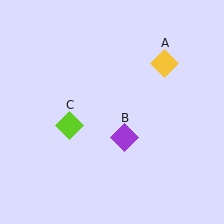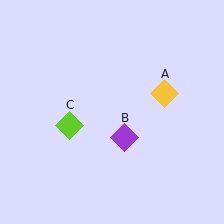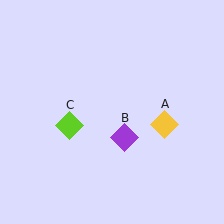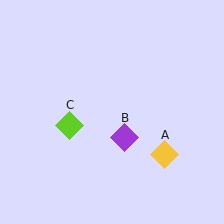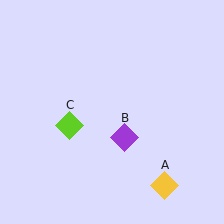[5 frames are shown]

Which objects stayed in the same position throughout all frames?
Purple diamond (object B) and lime diamond (object C) remained stationary.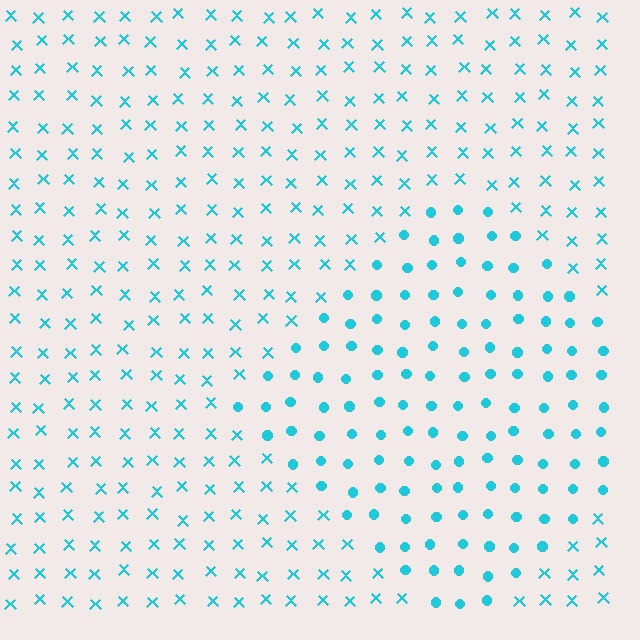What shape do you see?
I see a diamond.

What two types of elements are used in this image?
The image uses circles inside the diamond region and X marks outside it.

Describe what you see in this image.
The image is filled with small cyan elements arranged in a uniform grid. A diamond-shaped region contains circles, while the surrounding area contains X marks. The boundary is defined purely by the change in element shape.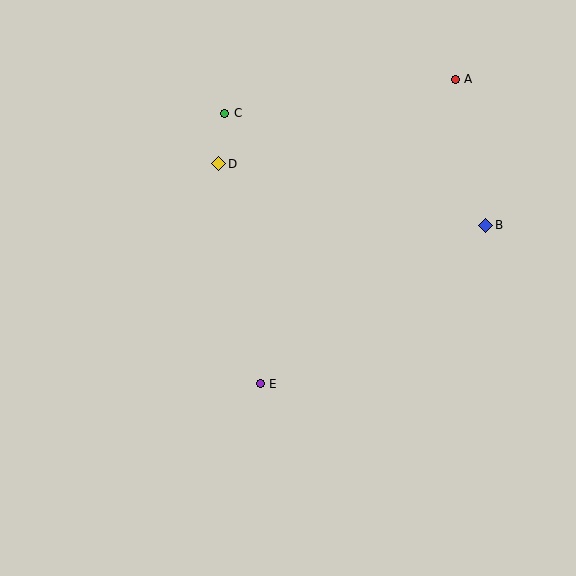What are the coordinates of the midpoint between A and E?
The midpoint between A and E is at (358, 232).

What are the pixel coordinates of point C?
Point C is at (225, 113).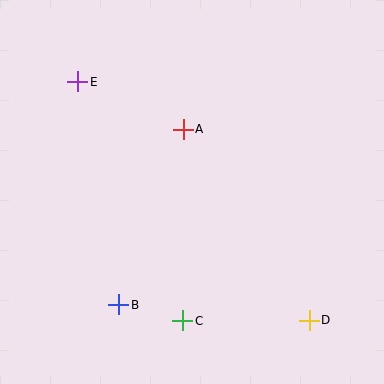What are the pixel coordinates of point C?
Point C is at (183, 321).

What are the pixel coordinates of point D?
Point D is at (309, 320).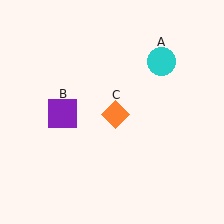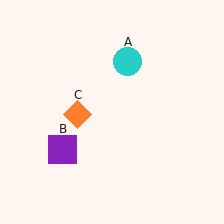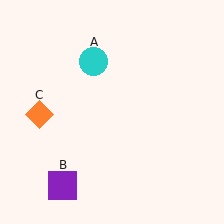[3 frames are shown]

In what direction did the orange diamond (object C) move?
The orange diamond (object C) moved left.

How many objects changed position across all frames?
3 objects changed position: cyan circle (object A), purple square (object B), orange diamond (object C).